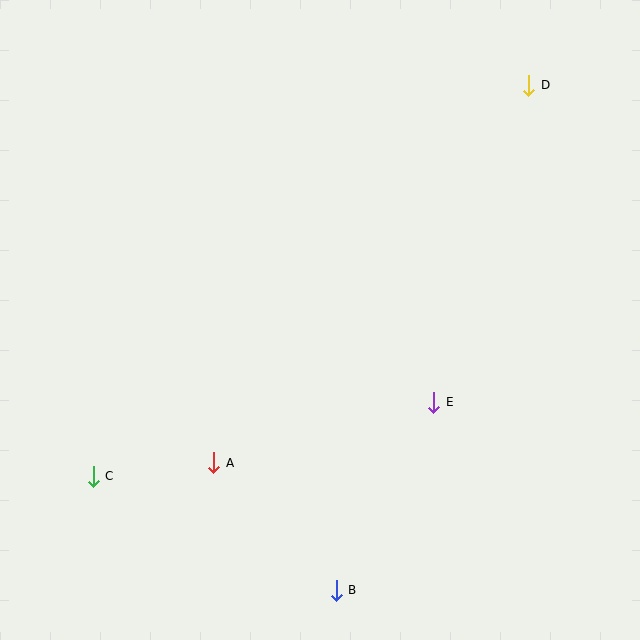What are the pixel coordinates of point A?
Point A is at (214, 463).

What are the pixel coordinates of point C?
Point C is at (93, 476).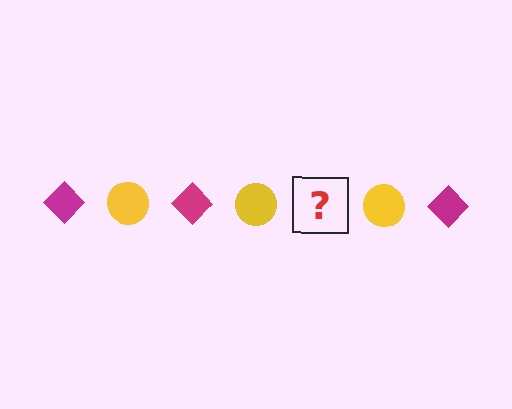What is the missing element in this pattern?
The missing element is a magenta diamond.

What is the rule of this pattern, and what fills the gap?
The rule is that the pattern alternates between magenta diamond and yellow circle. The gap should be filled with a magenta diamond.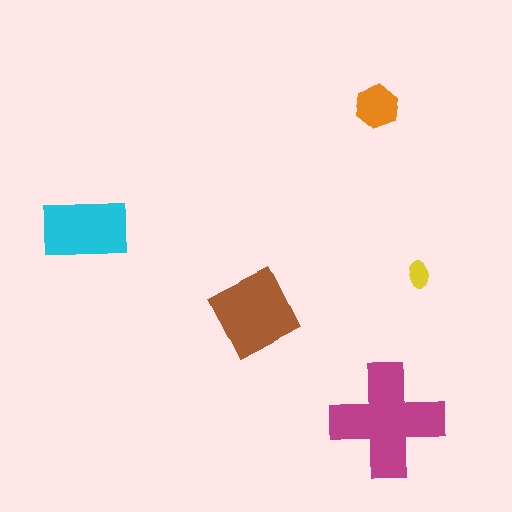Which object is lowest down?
The magenta cross is bottommost.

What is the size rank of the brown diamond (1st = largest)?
2nd.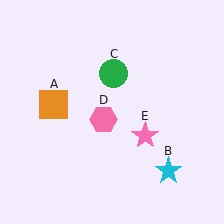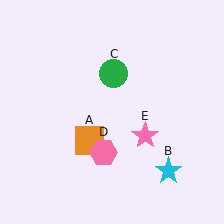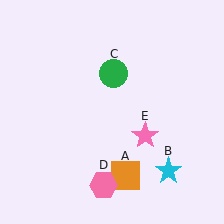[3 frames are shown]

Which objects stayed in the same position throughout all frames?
Cyan star (object B) and green circle (object C) and pink star (object E) remained stationary.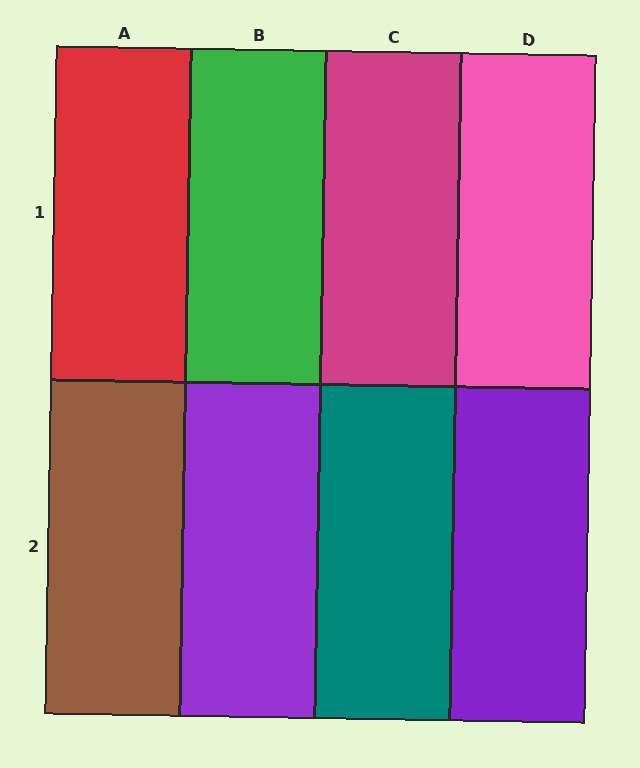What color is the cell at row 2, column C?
Teal.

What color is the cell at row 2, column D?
Purple.